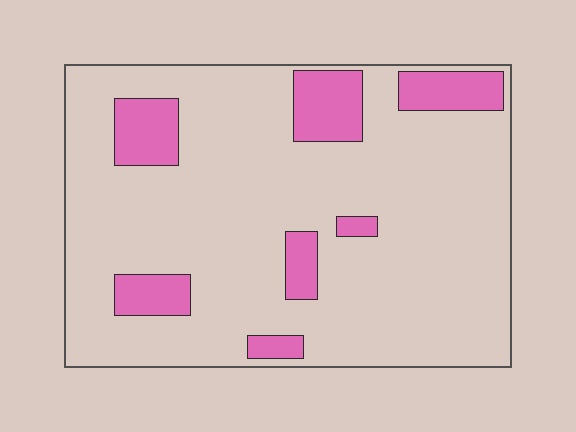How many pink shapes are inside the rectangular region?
7.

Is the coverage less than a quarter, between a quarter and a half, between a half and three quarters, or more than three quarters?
Less than a quarter.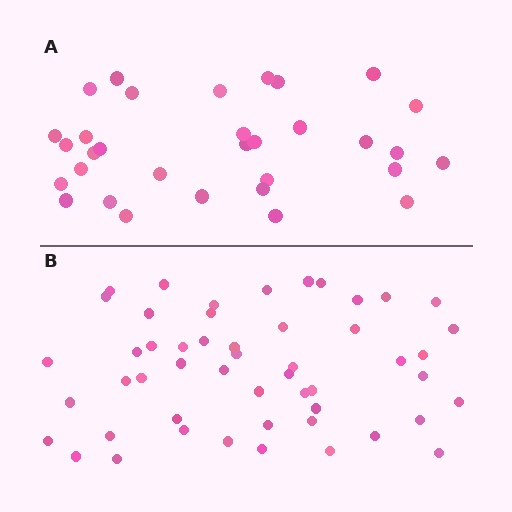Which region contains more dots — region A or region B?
Region B (the bottom region) has more dots.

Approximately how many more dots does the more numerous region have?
Region B has approximately 20 more dots than region A.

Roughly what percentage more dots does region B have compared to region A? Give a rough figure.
About 60% more.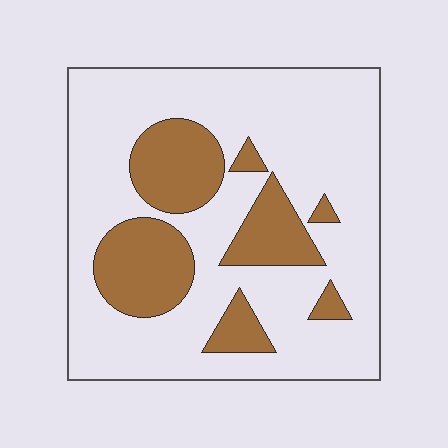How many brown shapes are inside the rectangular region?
7.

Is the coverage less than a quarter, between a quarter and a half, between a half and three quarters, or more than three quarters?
Between a quarter and a half.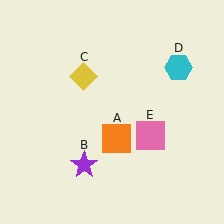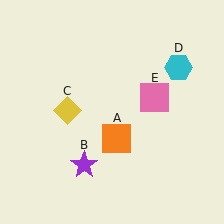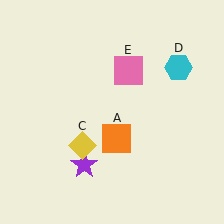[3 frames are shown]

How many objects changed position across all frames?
2 objects changed position: yellow diamond (object C), pink square (object E).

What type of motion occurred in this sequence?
The yellow diamond (object C), pink square (object E) rotated counterclockwise around the center of the scene.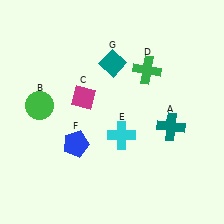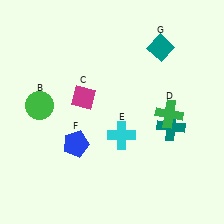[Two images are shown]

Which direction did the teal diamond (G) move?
The teal diamond (G) moved right.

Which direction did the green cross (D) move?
The green cross (D) moved down.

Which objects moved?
The objects that moved are: the green cross (D), the teal diamond (G).